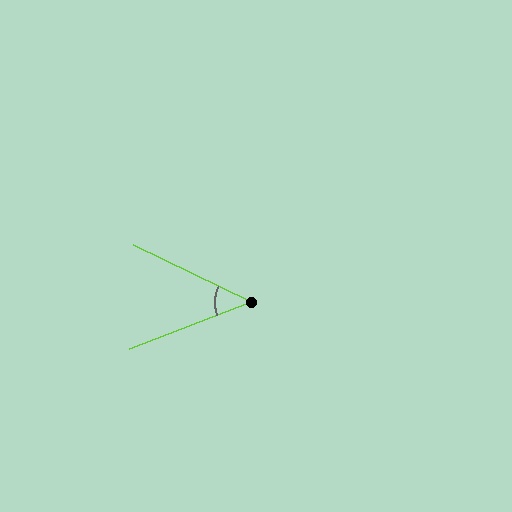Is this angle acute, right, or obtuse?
It is acute.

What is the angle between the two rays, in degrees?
Approximately 47 degrees.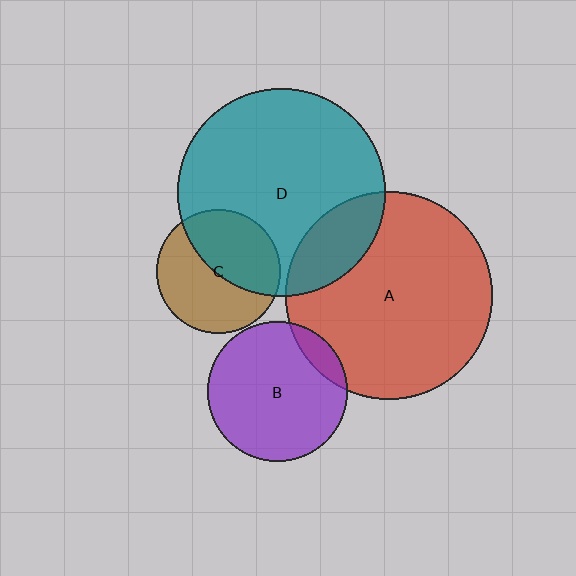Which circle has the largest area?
Circle D (teal).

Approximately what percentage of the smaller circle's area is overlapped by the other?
Approximately 45%.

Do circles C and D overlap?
Yes.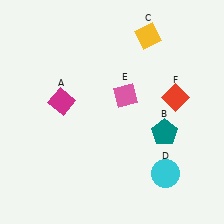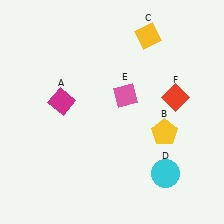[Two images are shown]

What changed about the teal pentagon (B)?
In Image 1, B is teal. In Image 2, it changed to yellow.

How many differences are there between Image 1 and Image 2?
There is 1 difference between the two images.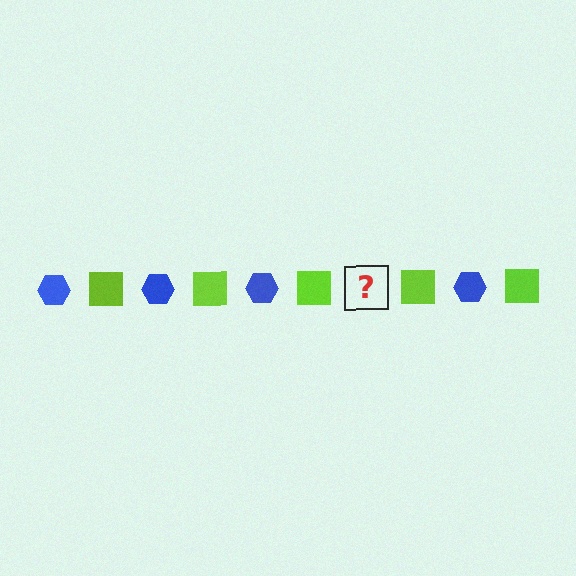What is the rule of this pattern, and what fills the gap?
The rule is that the pattern alternates between blue hexagon and lime square. The gap should be filled with a blue hexagon.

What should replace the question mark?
The question mark should be replaced with a blue hexagon.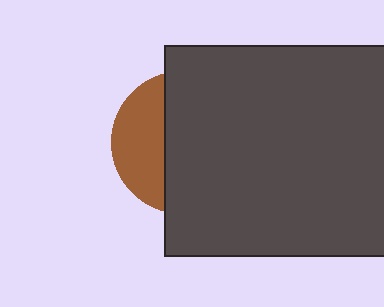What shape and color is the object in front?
The object in front is a dark gray rectangle.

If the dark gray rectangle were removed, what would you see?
You would see the complete brown circle.